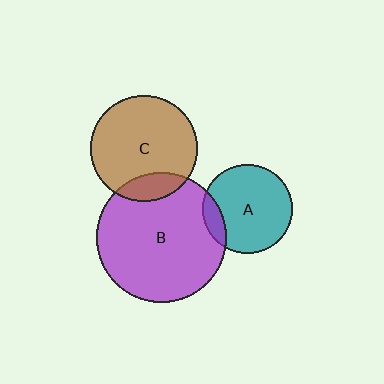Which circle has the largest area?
Circle B (purple).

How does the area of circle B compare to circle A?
Approximately 2.1 times.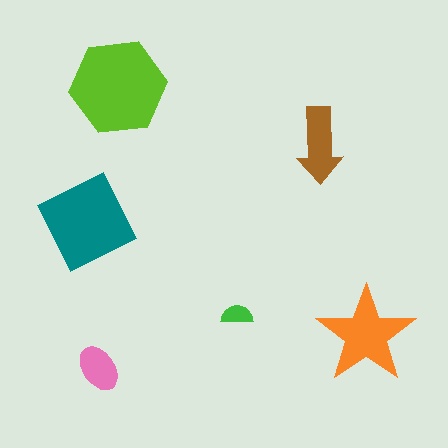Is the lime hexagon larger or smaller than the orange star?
Larger.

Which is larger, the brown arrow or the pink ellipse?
The brown arrow.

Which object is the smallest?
The green semicircle.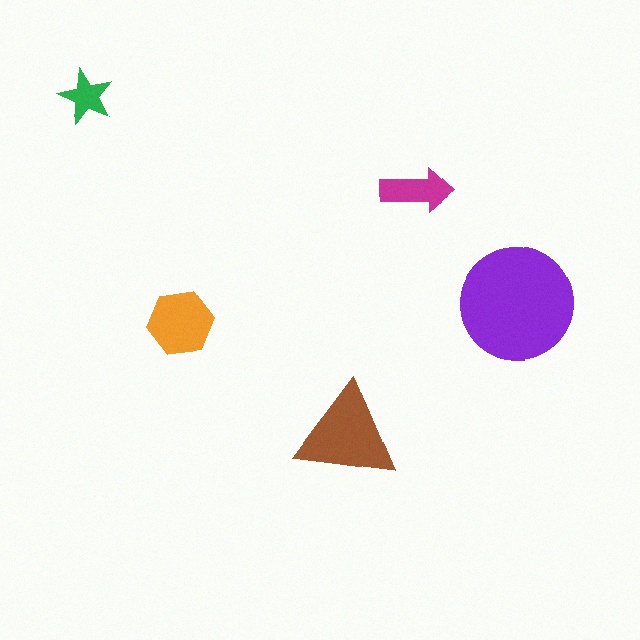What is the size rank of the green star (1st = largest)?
5th.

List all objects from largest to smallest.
The purple circle, the brown triangle, the orange hexagon, the magenta arrow, the green star.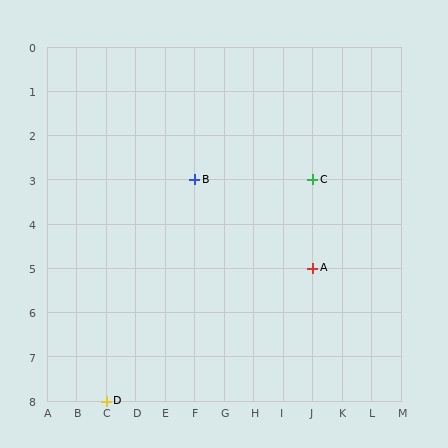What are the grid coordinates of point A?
Point A is at grid coordinates (J, 5).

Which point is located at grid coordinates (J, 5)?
Point A is at (J, 5).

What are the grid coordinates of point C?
Point C is at grid coordinates (J, 3).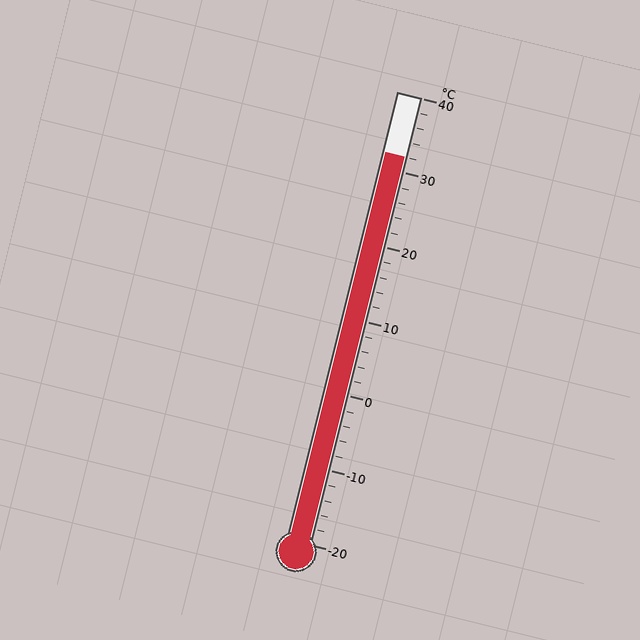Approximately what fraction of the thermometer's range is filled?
The thermometer is filled to approximately 85% of its range.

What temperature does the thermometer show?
The thermometer shows approximately 32°C.